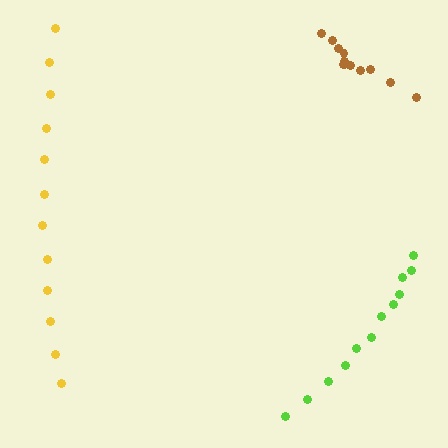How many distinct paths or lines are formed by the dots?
There are 3 distinct paths.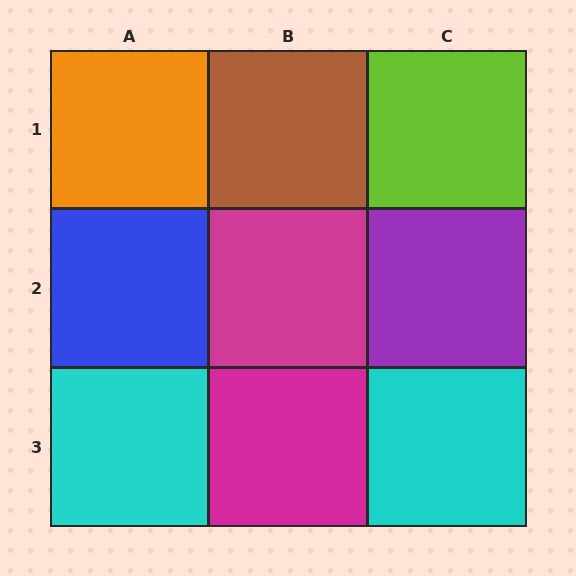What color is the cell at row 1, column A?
Orange.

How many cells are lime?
1 cell is lime.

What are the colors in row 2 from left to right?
Blue, magenta, purple.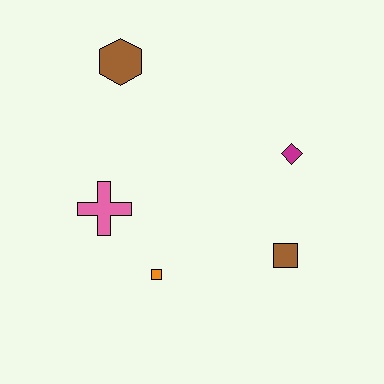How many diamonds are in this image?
There is 1 diamond.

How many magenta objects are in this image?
There is 1 magenta object.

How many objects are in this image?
There are 5 objects.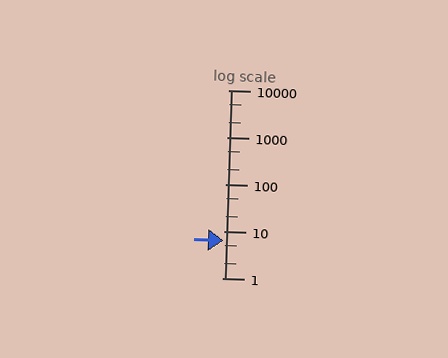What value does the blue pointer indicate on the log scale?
The pointer indicates approximately 6.2.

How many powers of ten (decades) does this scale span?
The scale spans 4 decades, from 1 to 10000.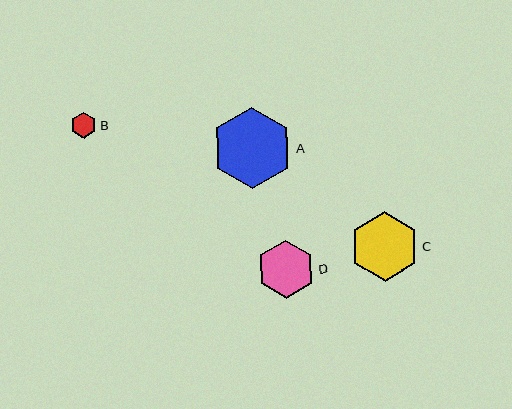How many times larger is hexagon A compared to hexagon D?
Hexagon A is approximately 1.4 times the size of hexagon D.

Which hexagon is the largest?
Hexagon A is the largest with a size of approximately 81 pixels.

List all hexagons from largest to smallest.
From largest to smallest: A, C, D, B.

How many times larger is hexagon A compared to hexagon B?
Hexagon A is approximately 3.1 times the size of hexagon B.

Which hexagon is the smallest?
Hexagon B is the smallest with a size of approximately 26 pixels.